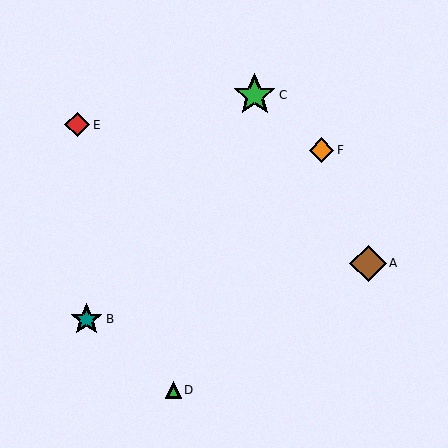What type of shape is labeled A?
Shape A is a brown diamond.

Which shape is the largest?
The green star (labeled C) is the largest.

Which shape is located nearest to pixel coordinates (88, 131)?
The red diamond (labeled E) at (77, 125) is nearest to that location.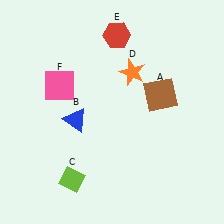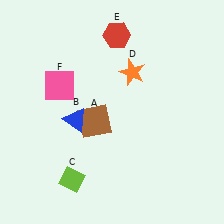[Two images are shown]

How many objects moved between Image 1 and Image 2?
1 object moved between the two images.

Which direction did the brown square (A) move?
The brown square (A) moved left.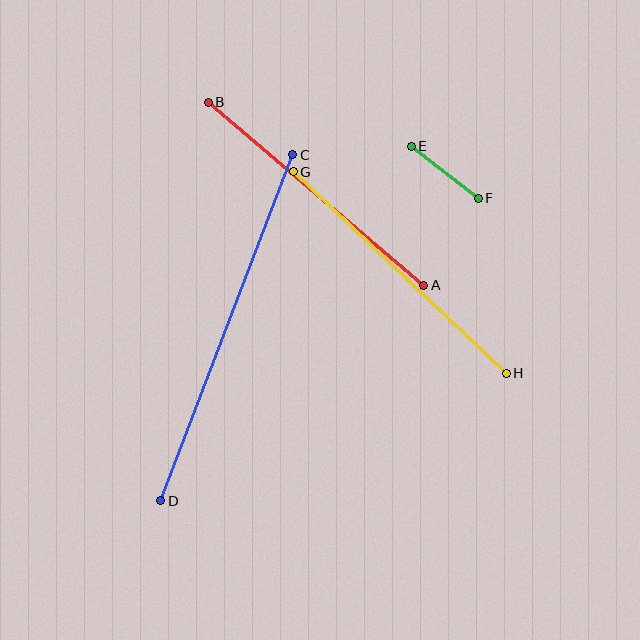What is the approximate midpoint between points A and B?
The midpoint is at approximately (316, 194) pixels.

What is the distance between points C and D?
The distance is approximately 370 pixels.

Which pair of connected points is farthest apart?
Points C and D are farthest apart.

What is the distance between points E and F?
The distance is approximately 85 pixels.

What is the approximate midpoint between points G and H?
The midpoint is at approximately (400, 273) pixels.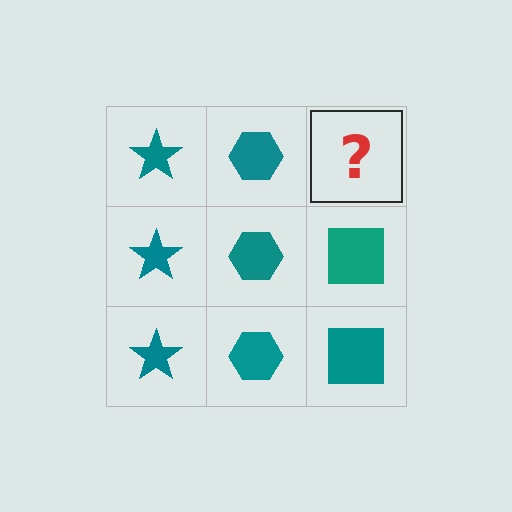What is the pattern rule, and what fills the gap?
The rule is that each column has a consistent shape. The gap should be filled with a teal square.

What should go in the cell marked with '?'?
The missing cell should contain a teal square.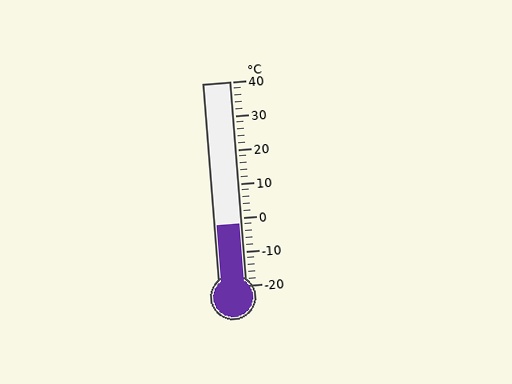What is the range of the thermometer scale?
The thermometer scale ranges from -20°C to 40°C.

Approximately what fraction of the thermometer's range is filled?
The thermometer is filled to approximately 30% of its range.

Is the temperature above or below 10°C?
The temperature is below 10°C.